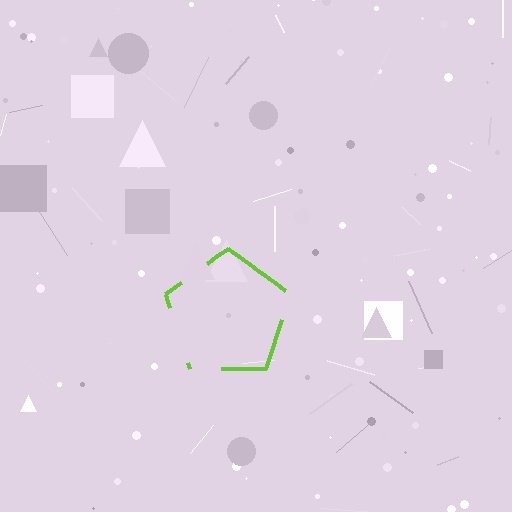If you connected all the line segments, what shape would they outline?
They would outline a pentagon.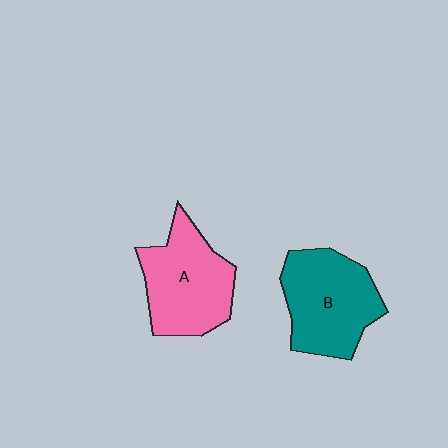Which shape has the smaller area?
Shape A (pink).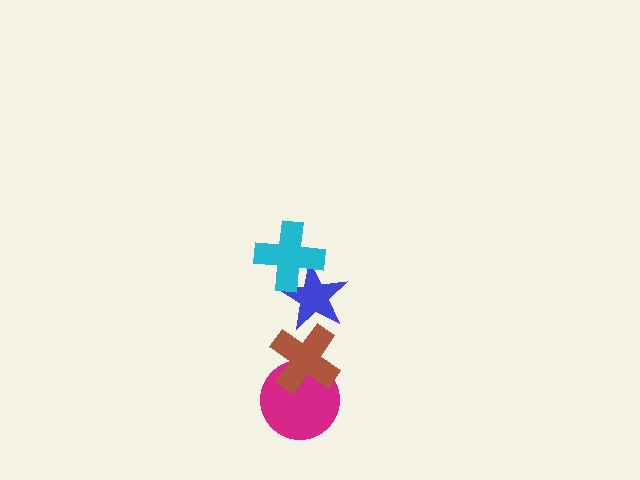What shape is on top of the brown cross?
The blue star is on top of the brown cross.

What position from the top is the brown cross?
The brown cross is 3rd from the top.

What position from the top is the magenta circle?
The magenta circle is 4th from the top.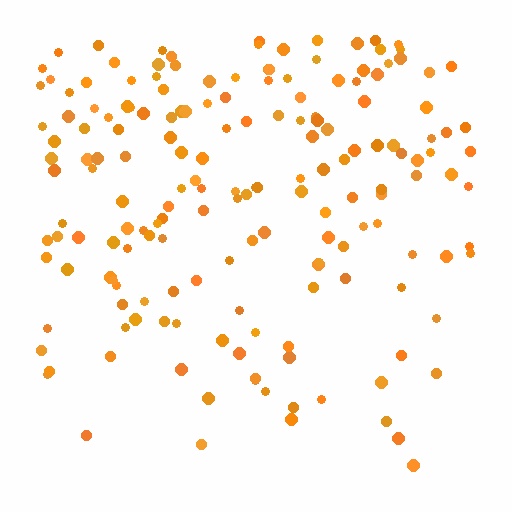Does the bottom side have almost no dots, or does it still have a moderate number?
Still a moderate number, just noticeably fewer than the top.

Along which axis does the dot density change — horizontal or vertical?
Vertical.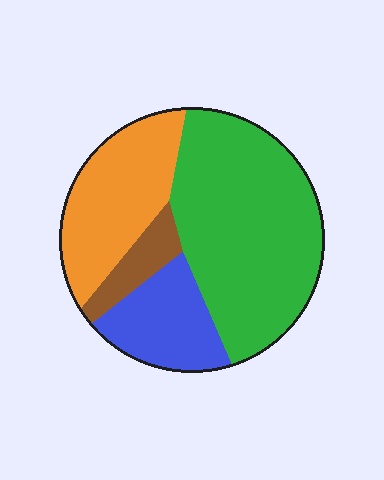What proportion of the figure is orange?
Orange takes up about one quarter (1/4) of the figure.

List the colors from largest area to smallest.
From largest to smallest: green, orange, blue, brown.